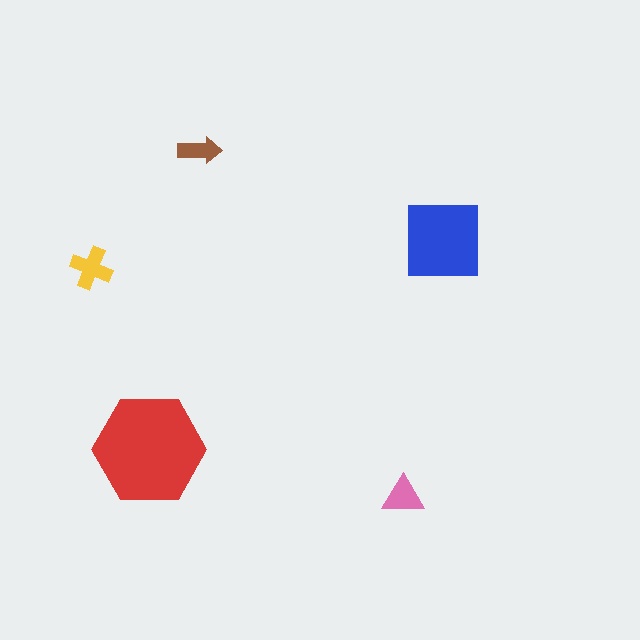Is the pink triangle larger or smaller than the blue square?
Smaller.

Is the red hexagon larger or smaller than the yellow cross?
Larger.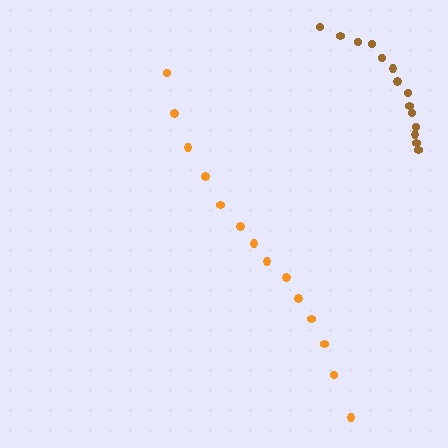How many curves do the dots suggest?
There are 2 distinct paths.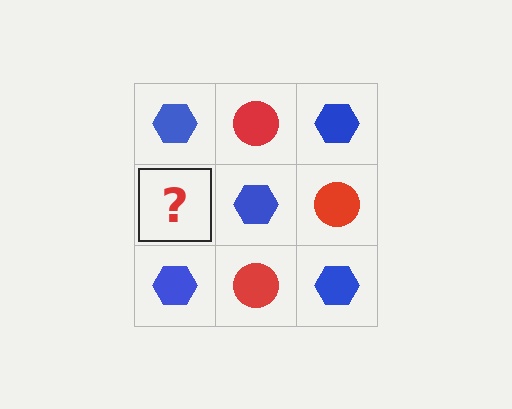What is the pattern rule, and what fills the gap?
The rule is that it alternates blue hexagon and red circle in a checkerboard pattern. The gap should be filled with a red circle.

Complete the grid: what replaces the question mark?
The question mark should be replaced with a red circle.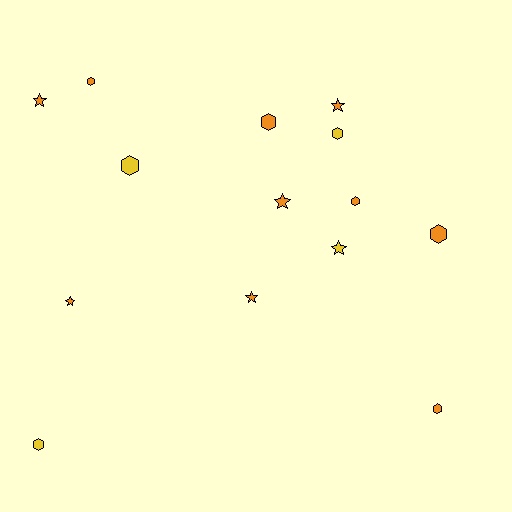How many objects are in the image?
There are 14 objects.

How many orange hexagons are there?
There are 5 orange hexagons.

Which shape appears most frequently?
Hexagon, with 8 objects.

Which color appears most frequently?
Orange, with 10 objects.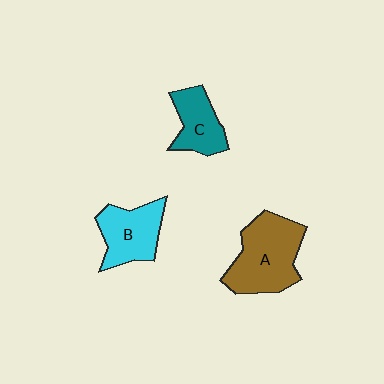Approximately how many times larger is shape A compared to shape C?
Approximately 1.7 times.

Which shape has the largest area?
Shape A (brown).